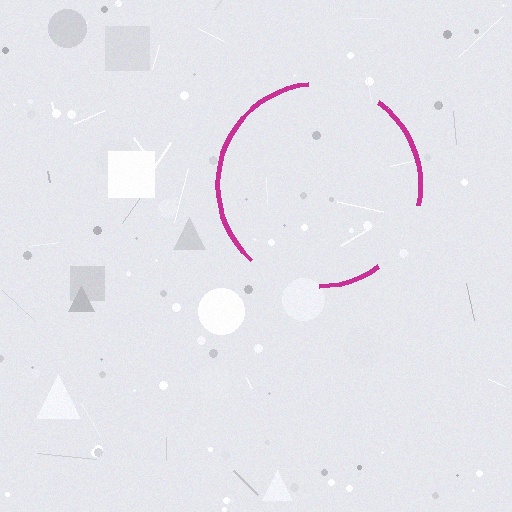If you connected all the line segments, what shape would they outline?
They would outline a circle.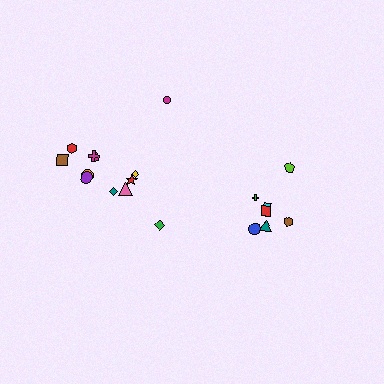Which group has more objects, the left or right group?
The left group.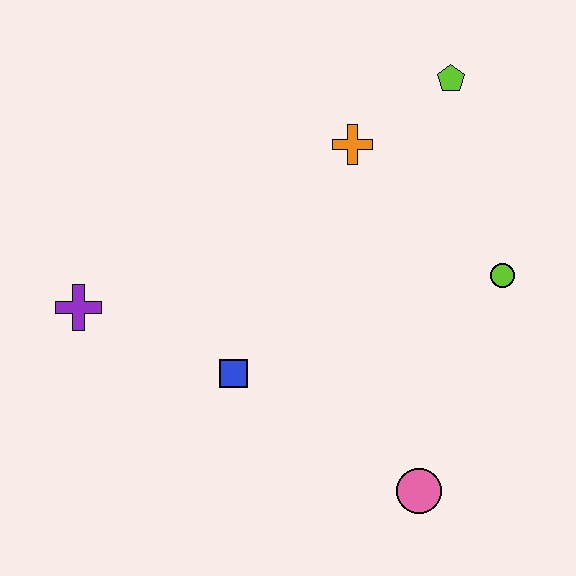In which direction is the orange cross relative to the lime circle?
The orange cross is to the left of the lime circle.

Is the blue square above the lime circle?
No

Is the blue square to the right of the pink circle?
No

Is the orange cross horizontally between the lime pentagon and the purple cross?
Yes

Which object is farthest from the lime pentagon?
The purple cross is farthest from the lime pentagon.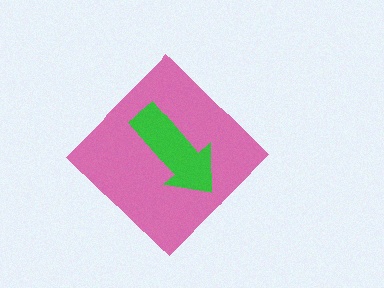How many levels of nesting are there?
2.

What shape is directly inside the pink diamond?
The green arrow.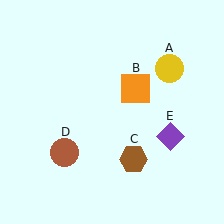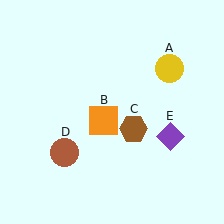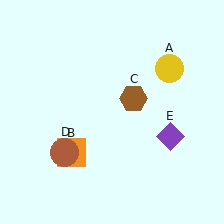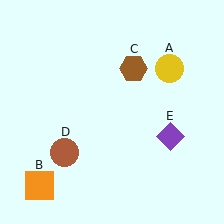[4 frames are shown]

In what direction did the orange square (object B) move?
The orange square (object B) moved down and to the left.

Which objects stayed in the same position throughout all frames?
Yellow circle (object A) and brown circle (object D) and purple diamond (object E) remained stationary.